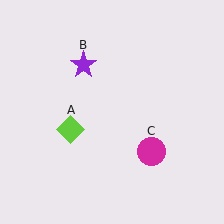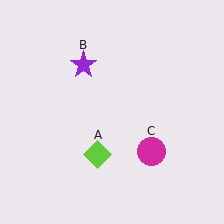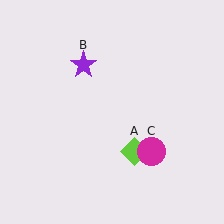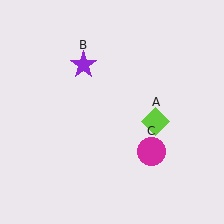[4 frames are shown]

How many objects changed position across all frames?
1 object changed position: lime diamond (object A).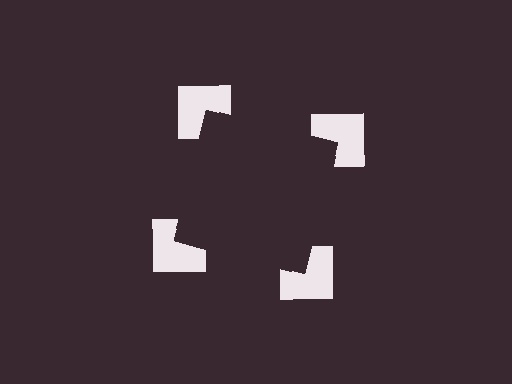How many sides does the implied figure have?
4 sides.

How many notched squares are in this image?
There are 4 — one at each vertex of the illusory square.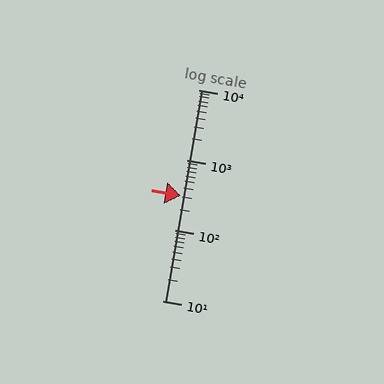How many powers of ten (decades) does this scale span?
The scale spans 3 decades, from 10 to 10000.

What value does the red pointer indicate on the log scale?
The pointer indicates approximately 310.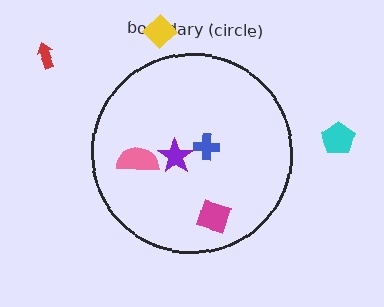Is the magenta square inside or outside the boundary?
Inside.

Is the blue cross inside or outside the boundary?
Inside.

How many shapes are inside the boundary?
4 inside, 3 outside.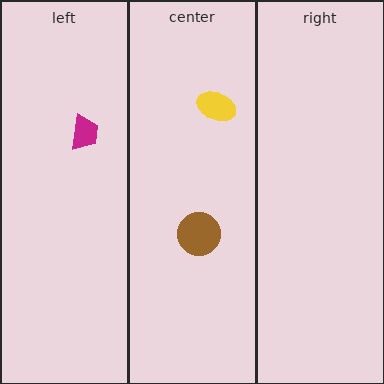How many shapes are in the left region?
1.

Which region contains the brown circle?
The center region.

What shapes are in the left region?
The magenta trapezoid.